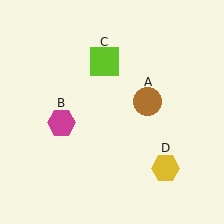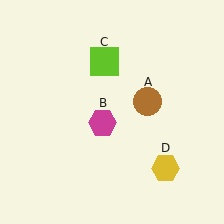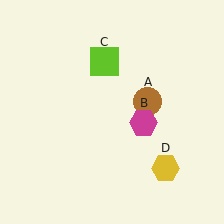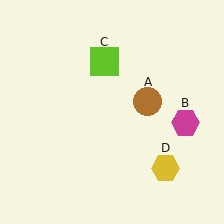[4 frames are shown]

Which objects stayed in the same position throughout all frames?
Brown circle (object A) and lime square (object C) and yellow hexagon (object D) remained stationary.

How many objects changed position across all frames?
1 object changed position: magenta hexagon (object B).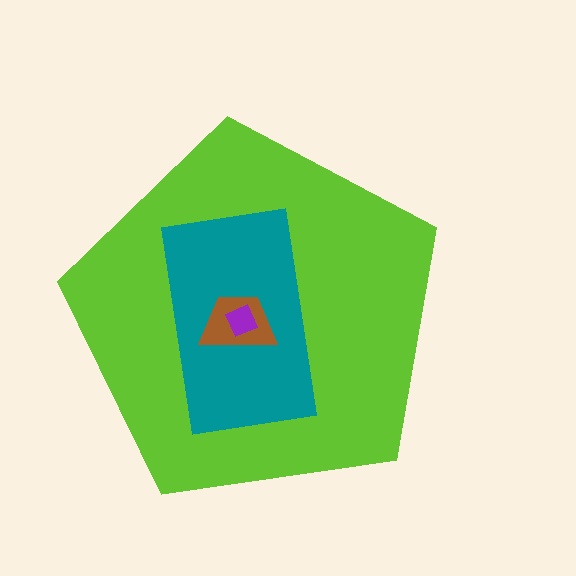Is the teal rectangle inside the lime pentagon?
Yes.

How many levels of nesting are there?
4.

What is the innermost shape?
The purple diamond.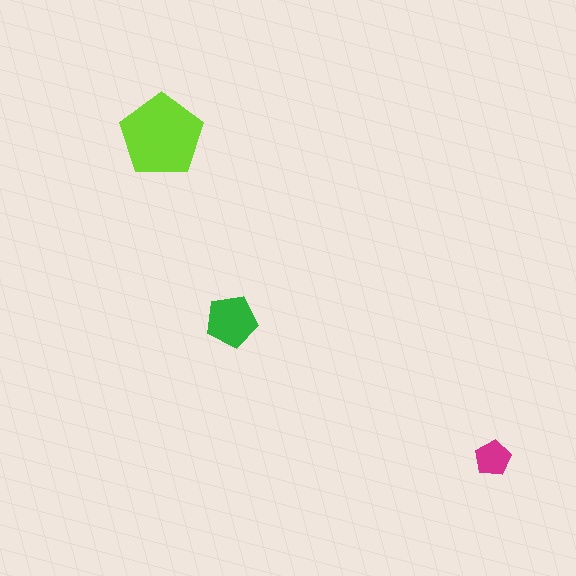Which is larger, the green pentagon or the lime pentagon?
The lime one.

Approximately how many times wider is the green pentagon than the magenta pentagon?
About 1.5 times wider.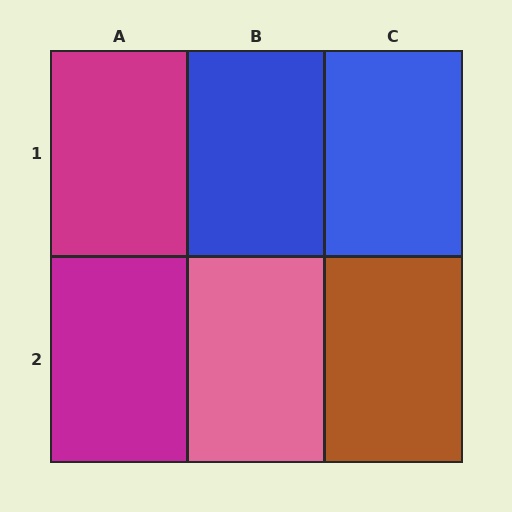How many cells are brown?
1 cell is brown.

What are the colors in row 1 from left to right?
Magenta, blue, blue.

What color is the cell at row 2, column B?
Pink.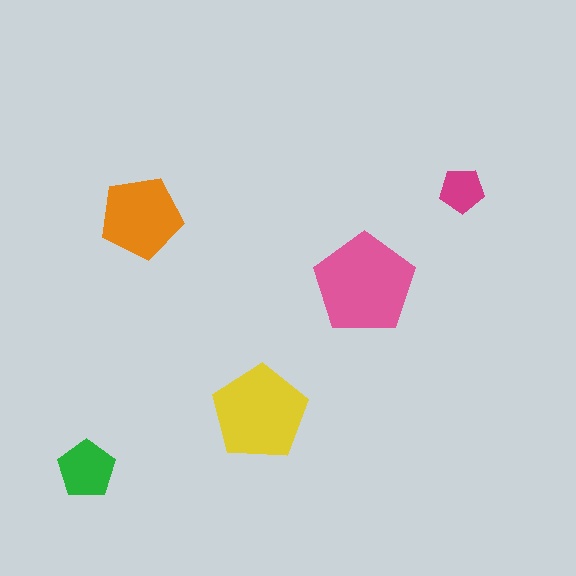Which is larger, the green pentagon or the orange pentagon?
The orange one.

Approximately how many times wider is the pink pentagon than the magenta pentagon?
About 2 times wider.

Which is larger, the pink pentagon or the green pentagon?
The pink one.